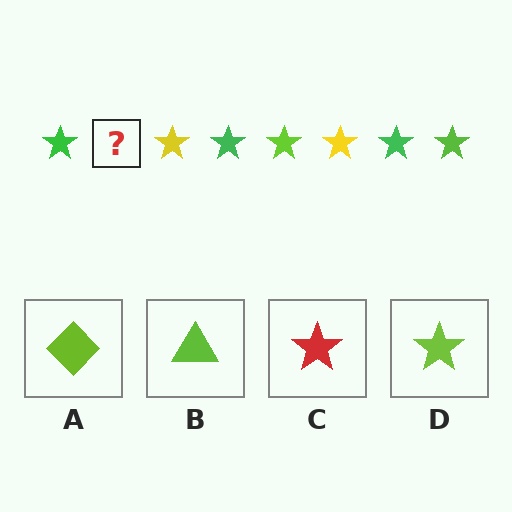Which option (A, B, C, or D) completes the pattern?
D.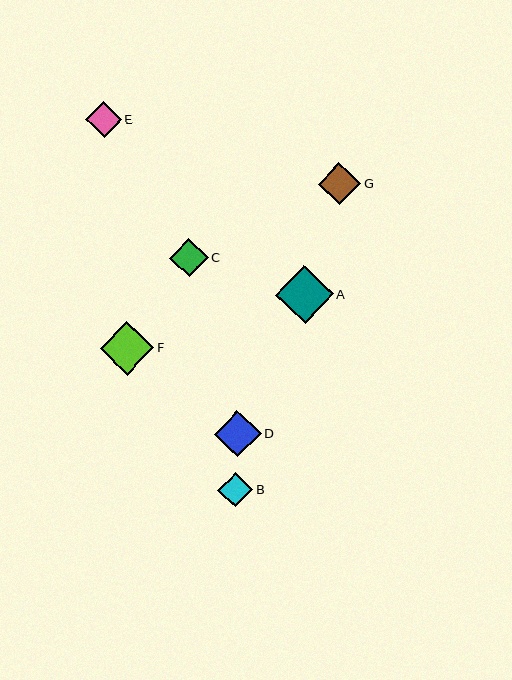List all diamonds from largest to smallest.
From largest to smallest: A, F, D, G, C, E, B.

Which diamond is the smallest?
Diamond B is the smallest with a size of approximately 35 pixels.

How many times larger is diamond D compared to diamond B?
Diamond D is approximately 1.3 times the size of diamond B.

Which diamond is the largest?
Diamond A is the largest with a size of approximately 58 pixels.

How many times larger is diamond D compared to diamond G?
Diamond D is approximately 1.1 times the size of diamond G.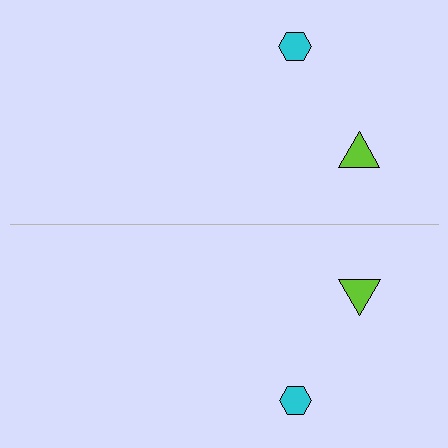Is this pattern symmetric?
Yes, this pattern has bilateral (reflection) symmetry.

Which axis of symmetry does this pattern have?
The pattern has a horizontal axis of symmetry running through the center of the image.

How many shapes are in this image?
There are 4 shapes in this image.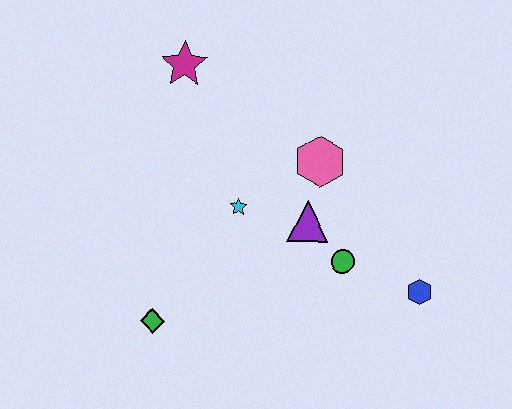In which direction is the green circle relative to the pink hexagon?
The green circle is below the pink hexagon.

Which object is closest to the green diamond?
The cyan star is closest to the green diamond.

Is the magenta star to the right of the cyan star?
No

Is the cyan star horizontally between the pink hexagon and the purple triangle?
No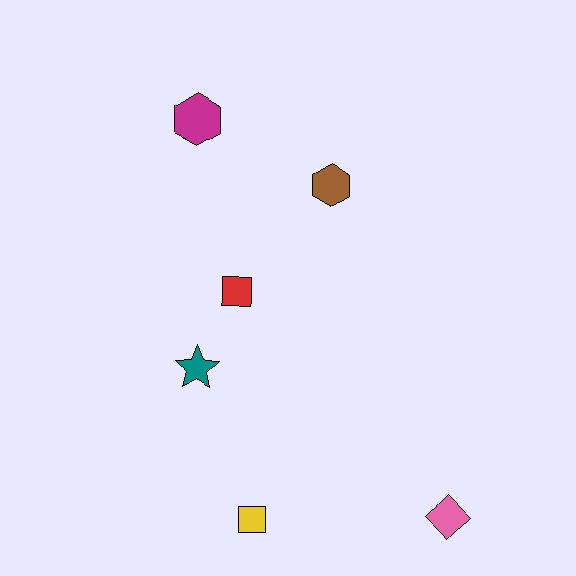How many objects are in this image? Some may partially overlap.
There are 6 objects.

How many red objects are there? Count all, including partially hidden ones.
There is 1 red object.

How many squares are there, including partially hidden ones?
There are 2 squares.